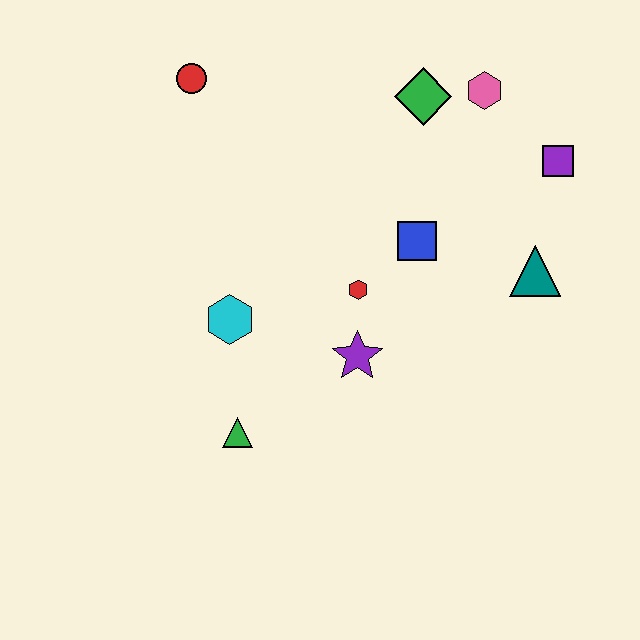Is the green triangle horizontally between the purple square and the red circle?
Yes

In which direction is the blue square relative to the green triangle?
The blue square is above the green triangle.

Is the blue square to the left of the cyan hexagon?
No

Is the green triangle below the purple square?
Yes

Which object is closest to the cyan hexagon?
The green triangle is closest to the cyan hexagon.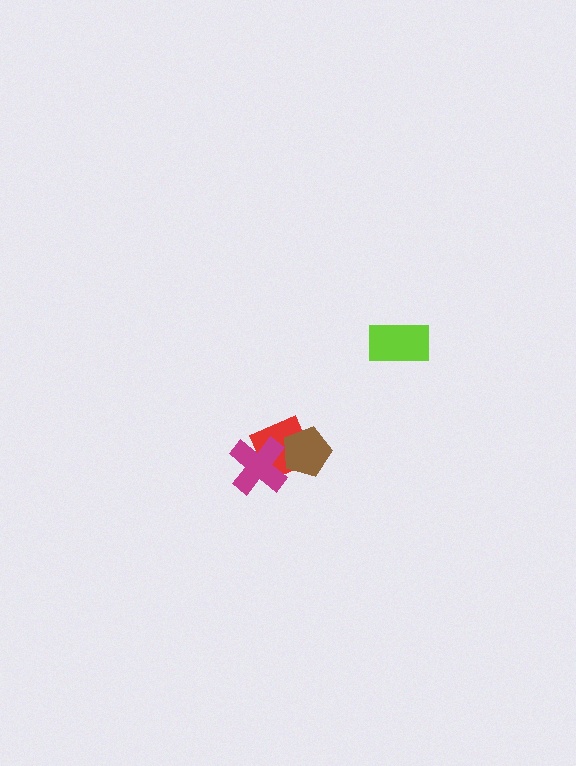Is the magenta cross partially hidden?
Yes, it is partially covered by another shape.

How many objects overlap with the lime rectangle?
0 objects overlap with the lime rectangle.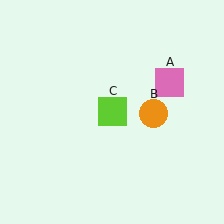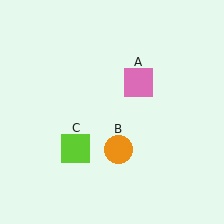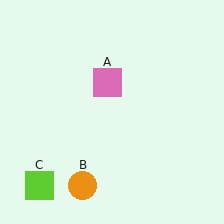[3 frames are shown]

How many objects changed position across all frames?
3 objects changed position: pink square (object A), orange circle (object B), lime square (object C).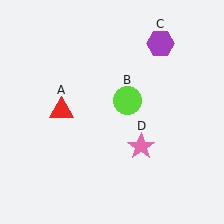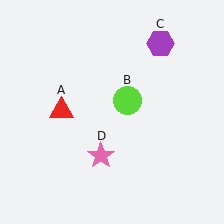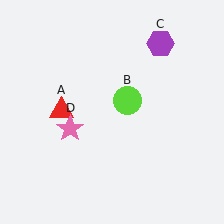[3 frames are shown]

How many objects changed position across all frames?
1 object changed position: pink star (object D).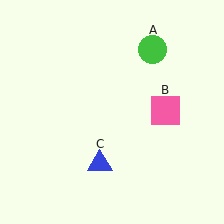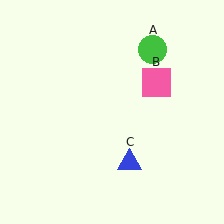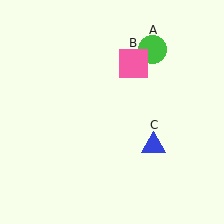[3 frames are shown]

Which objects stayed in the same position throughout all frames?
Green circle (object A) remained stationary.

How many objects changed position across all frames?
2 objects changed position: pink square (object B), blue triangle (object C).